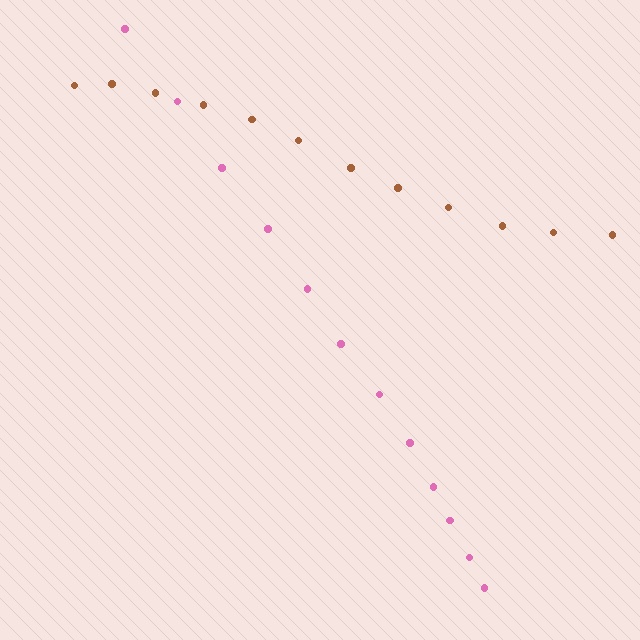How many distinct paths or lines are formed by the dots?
There are 2 distinct paths.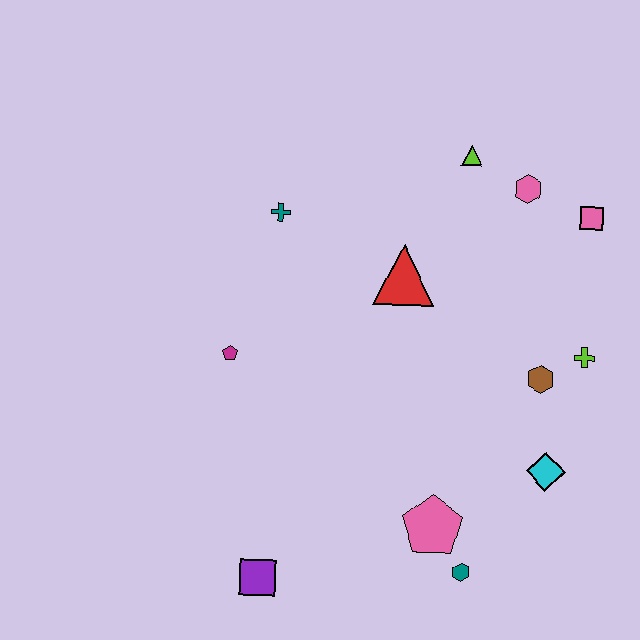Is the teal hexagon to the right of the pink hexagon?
No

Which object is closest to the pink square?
The pink hexagon is closest to the pink square.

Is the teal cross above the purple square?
Yes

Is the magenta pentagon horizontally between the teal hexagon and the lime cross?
No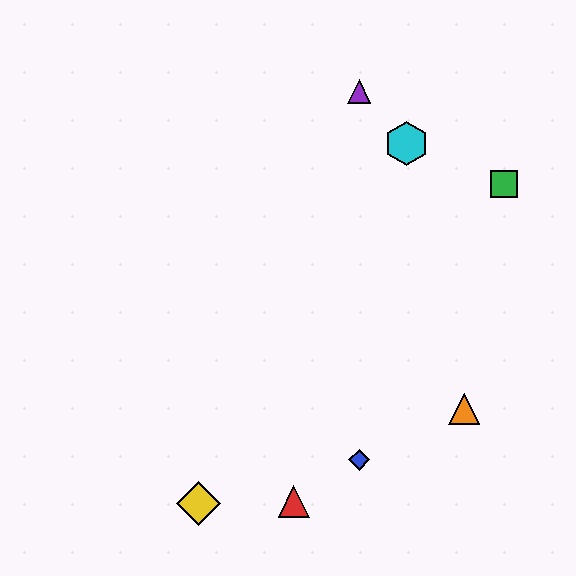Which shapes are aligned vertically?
The blue diamond, the purple triangle are aligned vertically.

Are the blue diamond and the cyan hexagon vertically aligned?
No, the blue diamond is at x≈359 and the cyan hexagon is at x≈407.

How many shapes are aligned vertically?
2 shapes (the blue diamond, the purple triangle) are aligned vertically.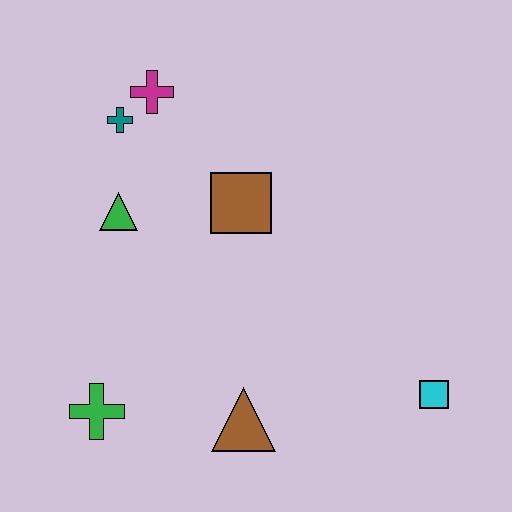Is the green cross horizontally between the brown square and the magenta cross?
No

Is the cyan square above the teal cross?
No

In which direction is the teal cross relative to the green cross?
The teal cross is above the green cross.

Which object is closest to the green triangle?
The teal cross is closest to the green triangle.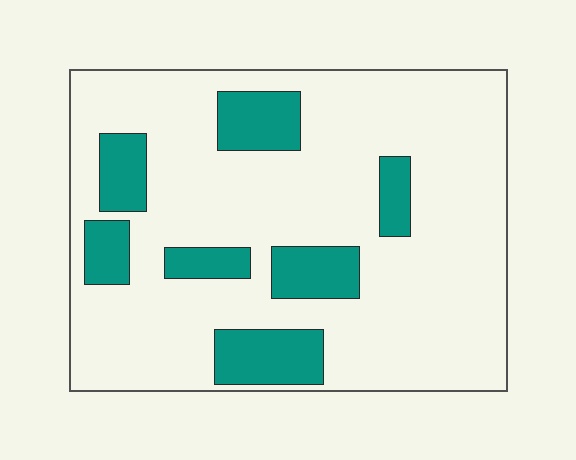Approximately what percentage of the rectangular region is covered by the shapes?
Approximately 20%.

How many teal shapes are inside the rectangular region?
7.